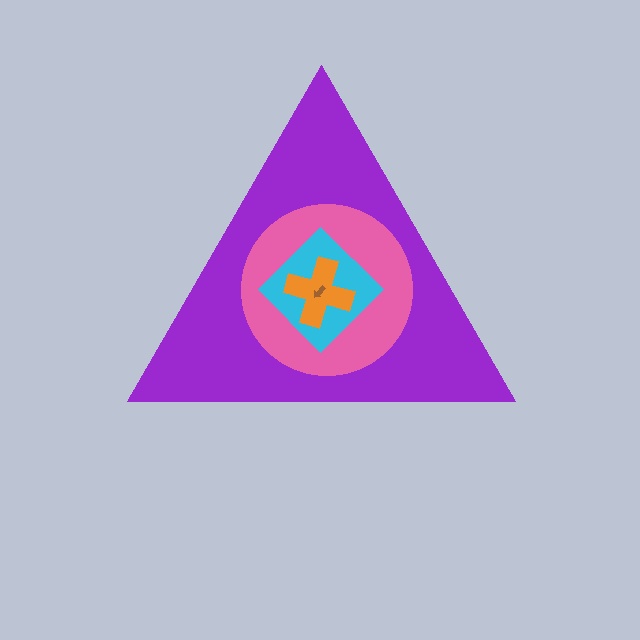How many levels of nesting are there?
5.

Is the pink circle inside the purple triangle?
Yes.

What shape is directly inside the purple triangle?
The pink circle.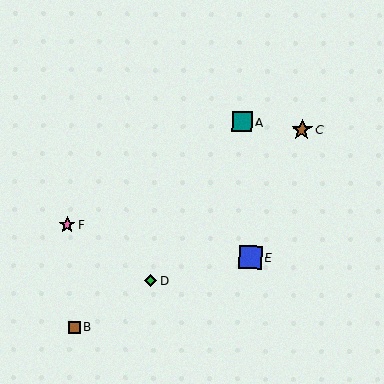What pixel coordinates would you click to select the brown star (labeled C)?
Click at (302, 130) to select the brown star C.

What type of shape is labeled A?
Shape A is a teal square.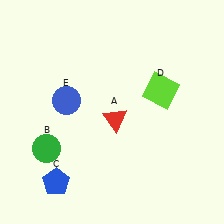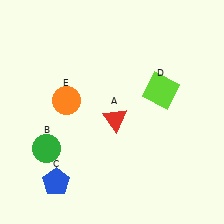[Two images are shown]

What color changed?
The circle (E) changed from blue in Image 1 to orange in Image 2.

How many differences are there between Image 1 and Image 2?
There is 1 difference between the two images.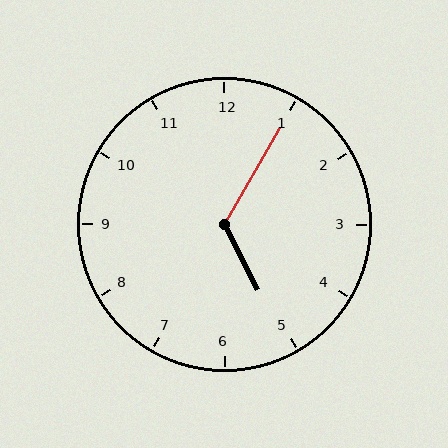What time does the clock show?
5:05.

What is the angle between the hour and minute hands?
Approximately 122 degrees.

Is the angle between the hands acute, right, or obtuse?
It is obtuse.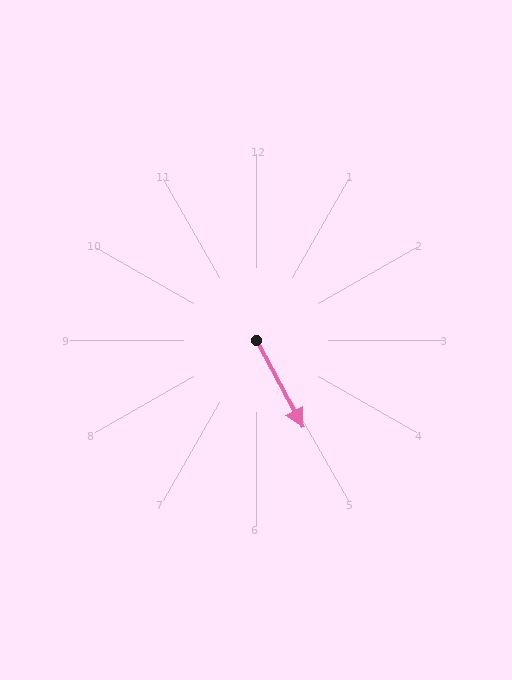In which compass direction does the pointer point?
Southeast.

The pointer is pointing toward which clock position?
Roughly 5 o'clock.